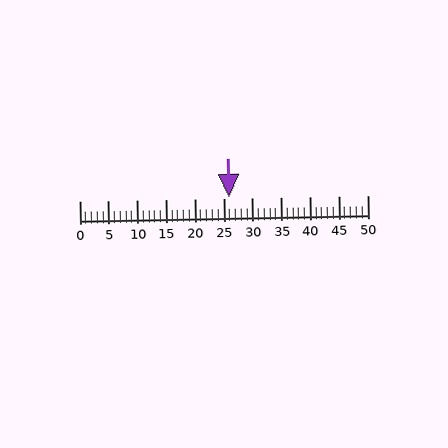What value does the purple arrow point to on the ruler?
The purple arrow points to approximately 26.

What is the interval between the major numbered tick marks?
The major tick marks are spaced 5 units apart.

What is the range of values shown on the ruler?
The ruler shows values from 0 to 50.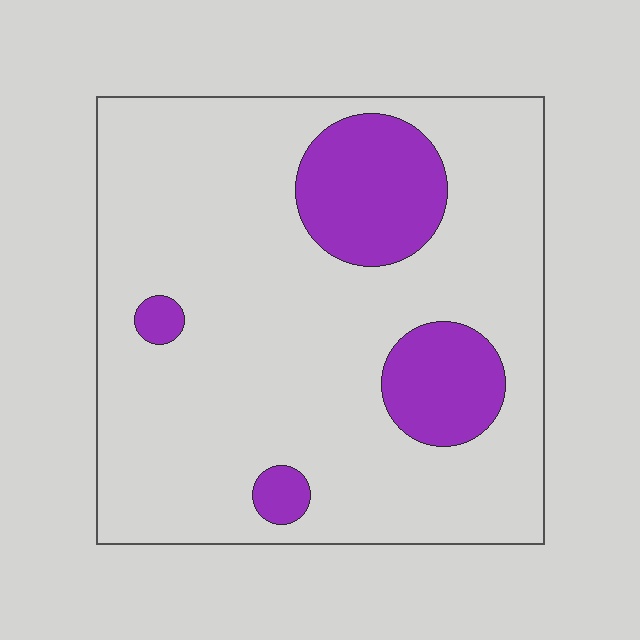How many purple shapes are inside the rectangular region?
4.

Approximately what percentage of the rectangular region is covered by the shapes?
Approximately 20%.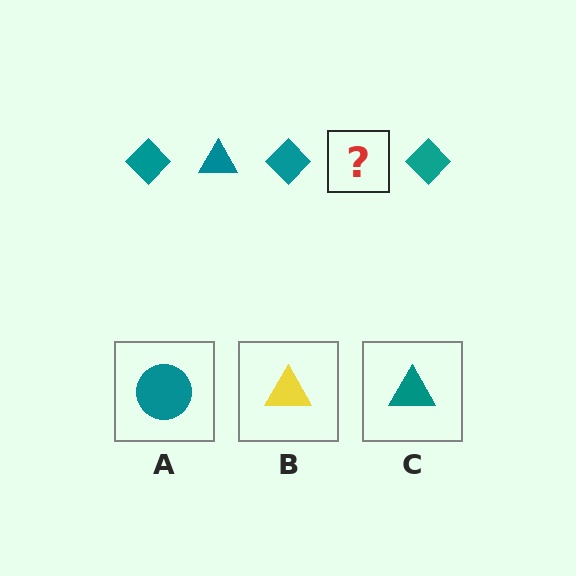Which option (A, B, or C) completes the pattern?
C.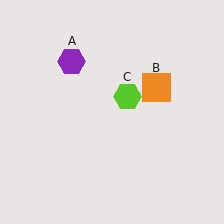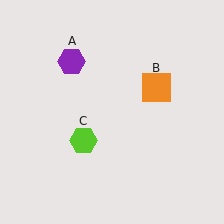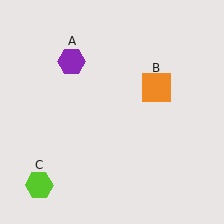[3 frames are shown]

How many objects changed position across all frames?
1 object changed position: lime hexagon (object C).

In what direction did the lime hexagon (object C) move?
The lime hexagon (object C) moved down and to the left.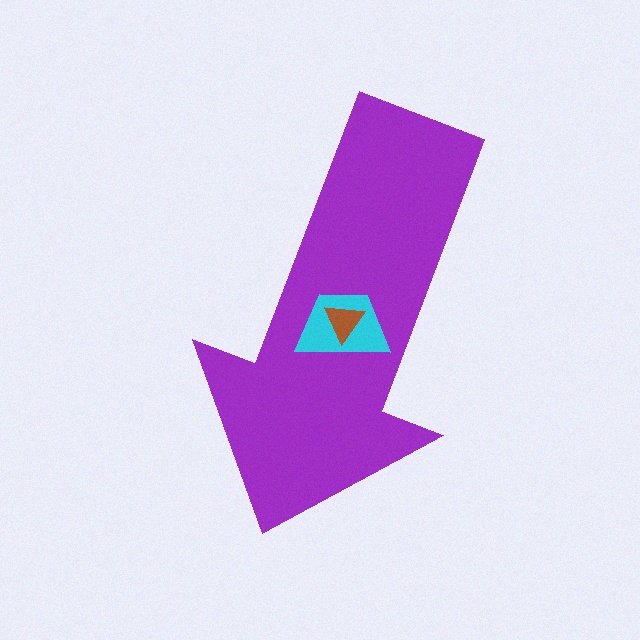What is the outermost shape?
The purple arrow.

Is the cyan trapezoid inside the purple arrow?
Yes.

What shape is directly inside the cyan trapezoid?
The brown triangle.